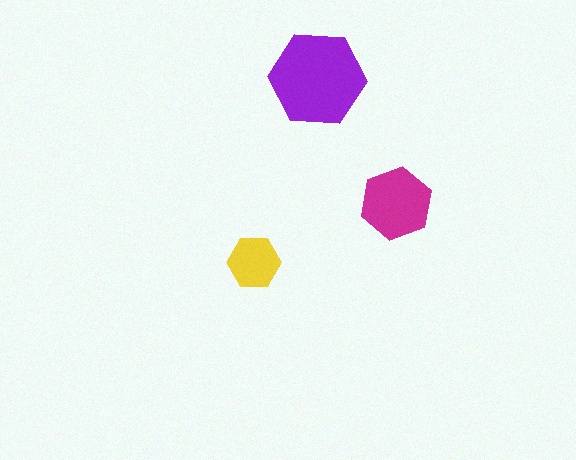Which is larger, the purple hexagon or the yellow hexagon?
The purple one.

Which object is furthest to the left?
The yellow hexagon is leftmost.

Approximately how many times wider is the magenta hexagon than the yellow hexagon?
About 1.5 times wider.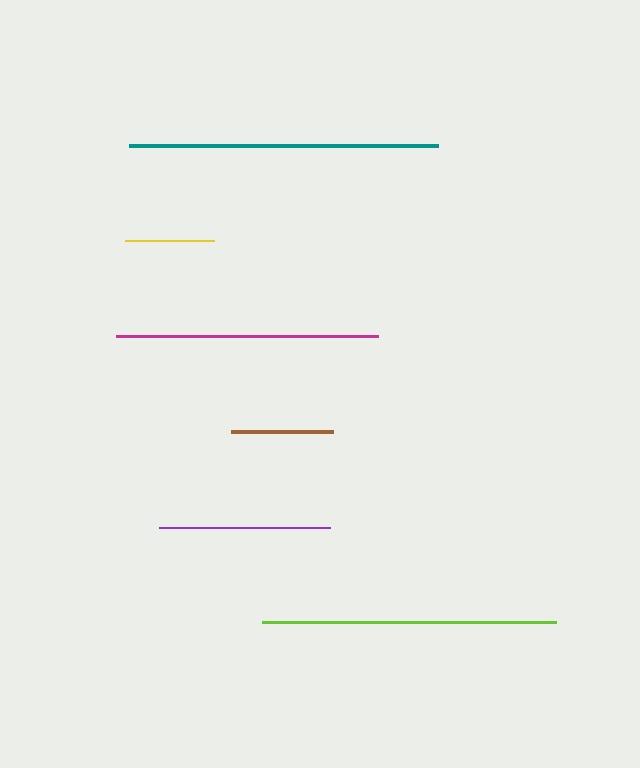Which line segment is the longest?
The teal line is the longest at approximately 309 pixels.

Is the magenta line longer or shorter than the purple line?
The magenta line is longer than the purple line.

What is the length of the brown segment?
The brown segment is approximately 101 pixels long.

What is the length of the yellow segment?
The yellow segment is approximately 89 pixels long.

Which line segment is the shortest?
The yellow line is the shortest at approximately 89 pixels.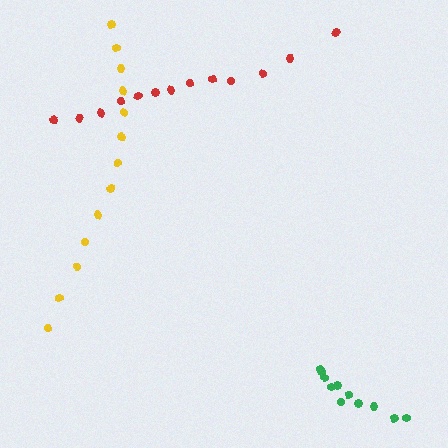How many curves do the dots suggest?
There are 3 distinct paths.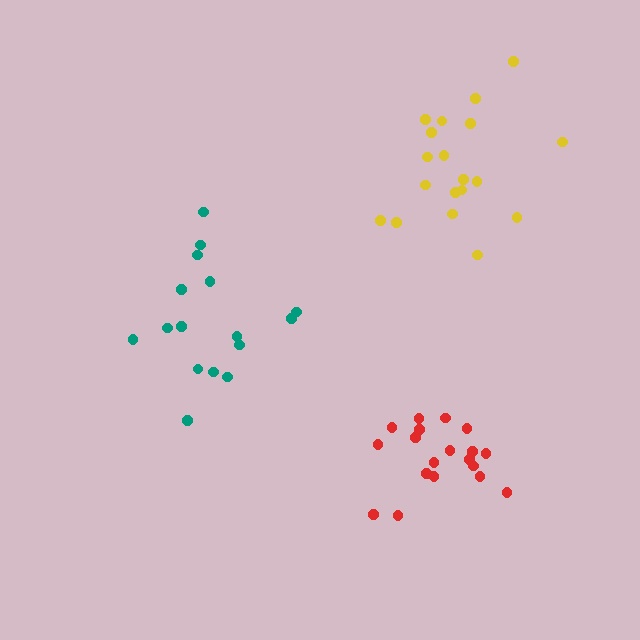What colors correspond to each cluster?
The clusters are colored: teal, red, yellow.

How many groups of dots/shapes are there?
There are 3 groups.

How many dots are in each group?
Group 1: 16 dots, Group 2: 19 dots, Group 3: 19 dots (54 total).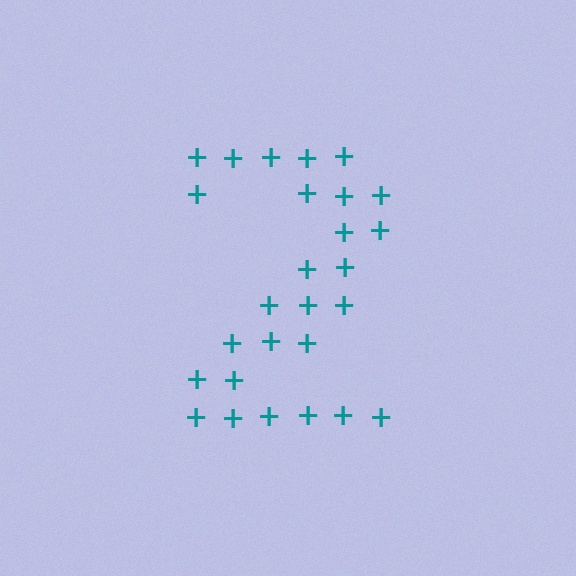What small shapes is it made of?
It is made of small plus signs.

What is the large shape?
The large shape is the digit 2.